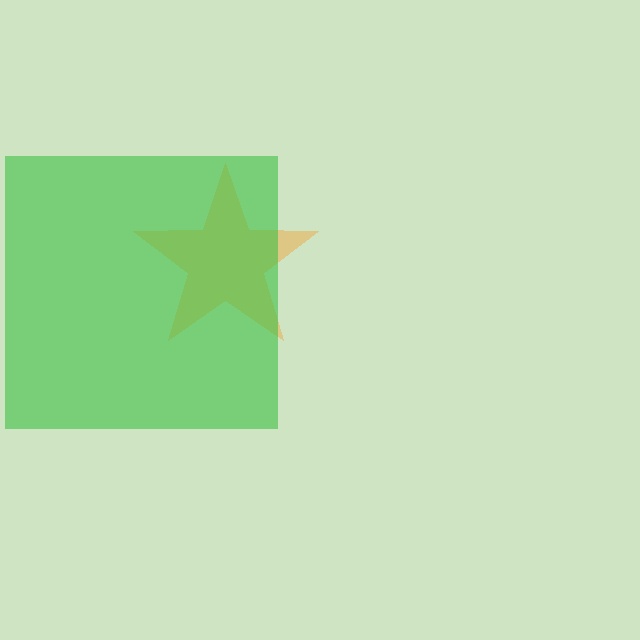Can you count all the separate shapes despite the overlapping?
Yes, there are 2 separate shapes.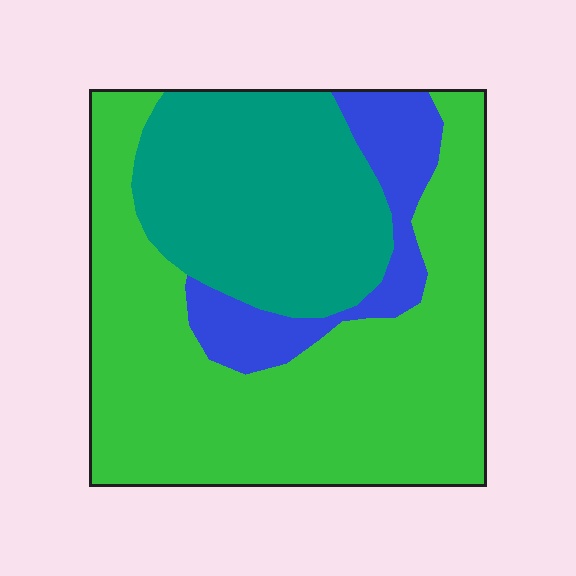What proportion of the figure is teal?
Teal takes up about one third (1/3) of the figure.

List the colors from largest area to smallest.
From largest to smallest: green, teal, blue.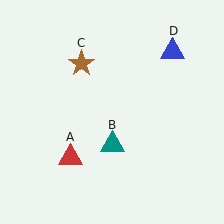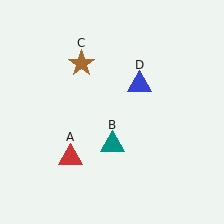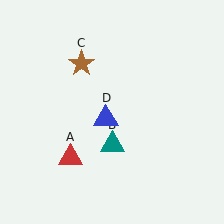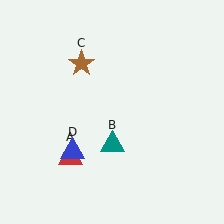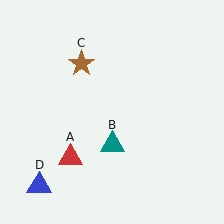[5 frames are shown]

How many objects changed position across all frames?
1 object changed position: blue triangle (object D).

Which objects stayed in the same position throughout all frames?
Red triangle (object A) and teal triangle (object B) and brown star (object C) remained stationary.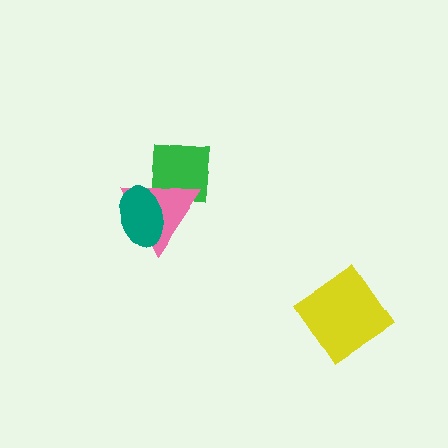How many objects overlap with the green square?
2 objects overlap with the green square.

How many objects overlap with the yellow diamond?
0 objects overlap with the yellow diamond.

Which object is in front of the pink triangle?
The teal ellipse is in front of the pink triangle.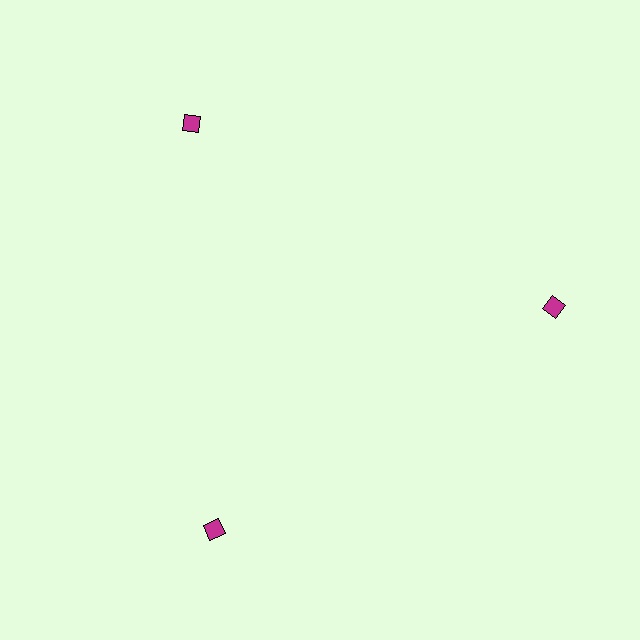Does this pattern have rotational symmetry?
Yes, this pattern has 3-fold rotational symmetry. It looks the same after rotating 120 degrees around the center.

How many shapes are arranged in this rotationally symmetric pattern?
There are 3 shapes, arranged in 3 groups of 1.